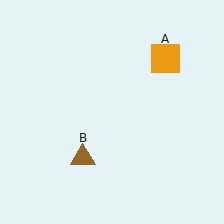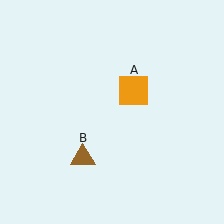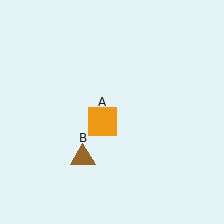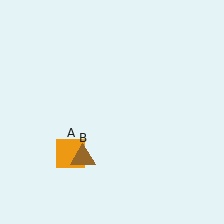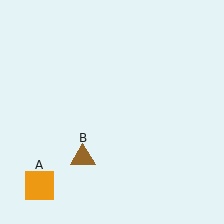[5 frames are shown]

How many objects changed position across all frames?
1 object changed position: orange square (object A).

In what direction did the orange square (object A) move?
The orange square (object A) moved down and to the left.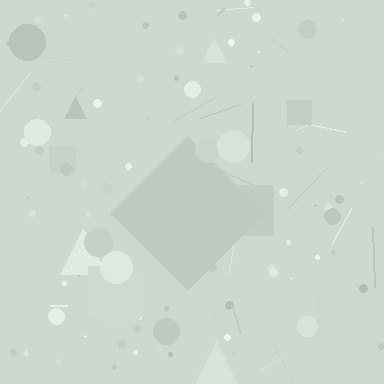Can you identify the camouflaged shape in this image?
The camouflaged shape is a diamond.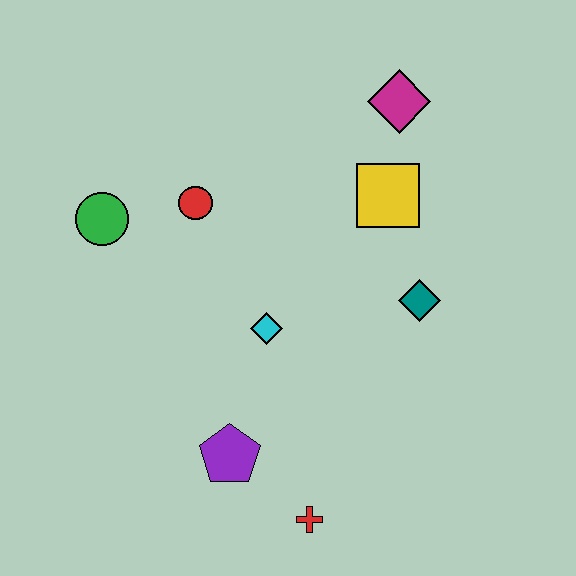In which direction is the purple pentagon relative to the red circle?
The purple pentagon is below the red circle.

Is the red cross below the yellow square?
Yes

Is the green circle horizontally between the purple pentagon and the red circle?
No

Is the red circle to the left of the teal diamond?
Yes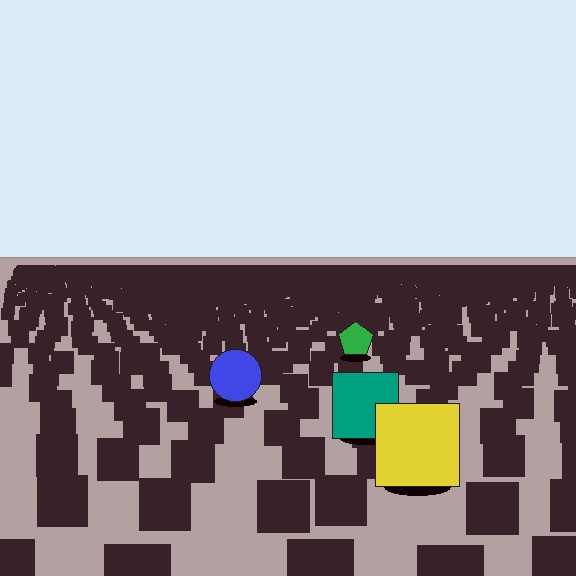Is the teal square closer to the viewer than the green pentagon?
Yes. The teal square is closer — you can tell from the texture gradient: the ground texture is coarser near it.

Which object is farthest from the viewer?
The green pentagon is farthest from the viewer. It appears smaller and the ground texture around it is denser.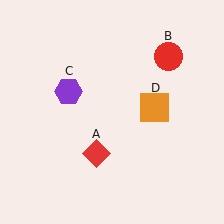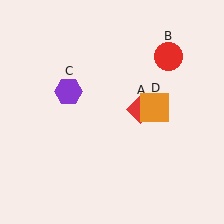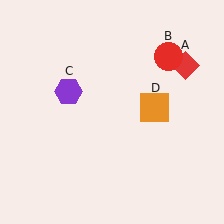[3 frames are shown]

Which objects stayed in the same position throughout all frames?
Red circle (object B) and purple hexagon (object C) and orange square (object D) remained stationary.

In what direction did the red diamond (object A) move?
The red diamond (object A) moved up and to the right.